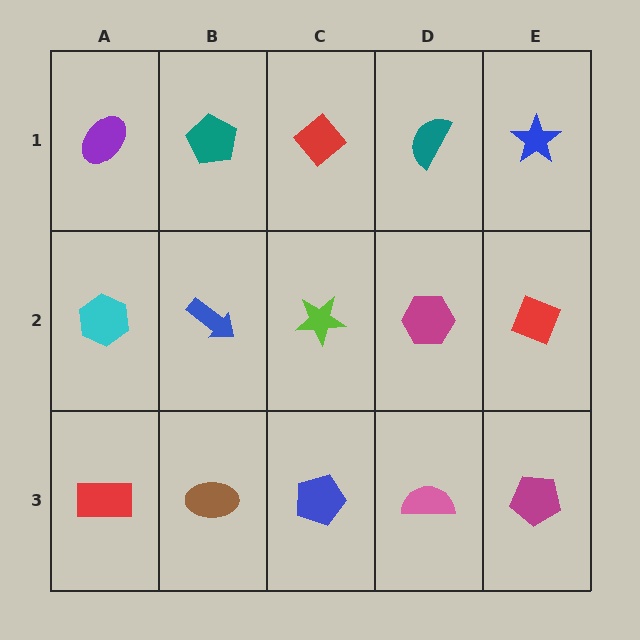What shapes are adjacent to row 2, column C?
A red diamond (row 1, column C), a blue pentagon (row 3, column C), a blue arrow (row 2, column B), a magenta hexagon (row 2, column D).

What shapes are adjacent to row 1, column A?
A cyan hexagon (row 2, column A), a teal pentagon (row 1, column B).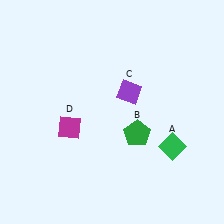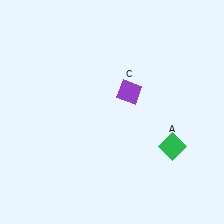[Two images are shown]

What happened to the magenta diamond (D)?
The magenta diamond (D) was removed in Image 2. It was in the bottom-left area of Image 1.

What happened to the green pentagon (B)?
The green pentagon (B) was removed in Image 2. It was in the bottom-right area of Image 1.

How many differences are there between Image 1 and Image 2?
There are 2 differences between the two images.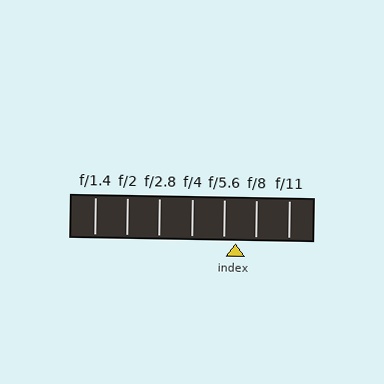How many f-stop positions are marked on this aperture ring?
There are 7 f-stop positions marked.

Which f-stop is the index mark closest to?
The index mark is closest to f/5.6.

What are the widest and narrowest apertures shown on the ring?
The widest aperture shown is f/1.4 and the narrowest is f/11.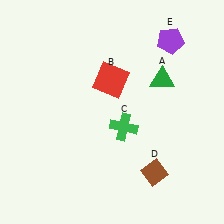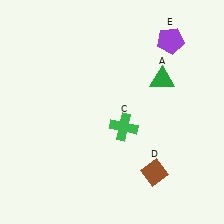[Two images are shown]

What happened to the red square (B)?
The red square (B) was removed in Image 2. It was in the top-left area of Image 1.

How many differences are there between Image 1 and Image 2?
There is 1 difference between the two images.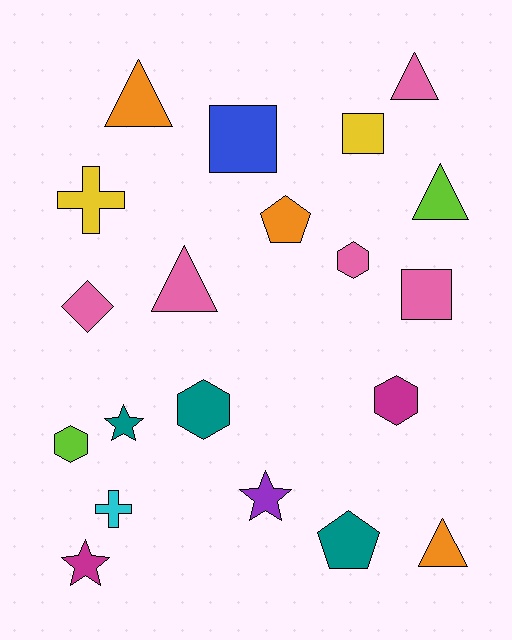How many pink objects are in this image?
There are 5 pink objects.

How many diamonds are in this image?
There is 1 diamond.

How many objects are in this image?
There are 20 objects.